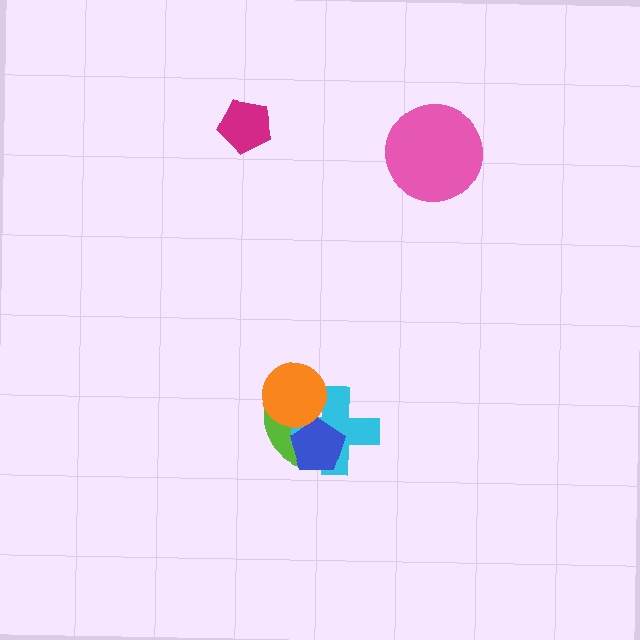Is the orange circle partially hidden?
No, no other shape covers it.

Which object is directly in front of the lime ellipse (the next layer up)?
The cyan cross is directly in front of the lime ellipse.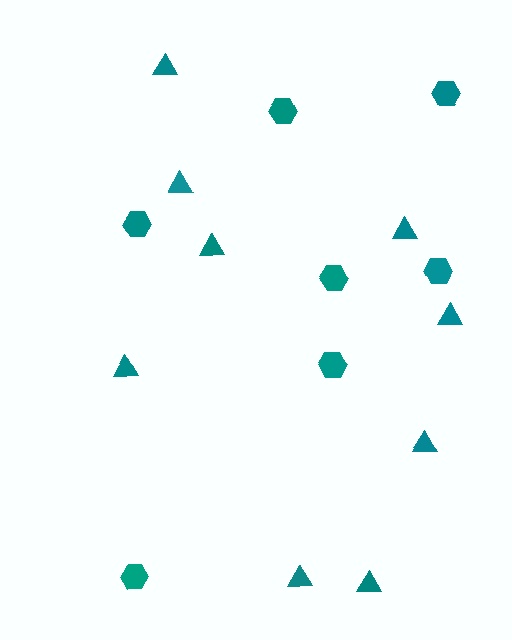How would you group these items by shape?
There are 2 groups: one group of hexagons (7) and one group of triangles (9).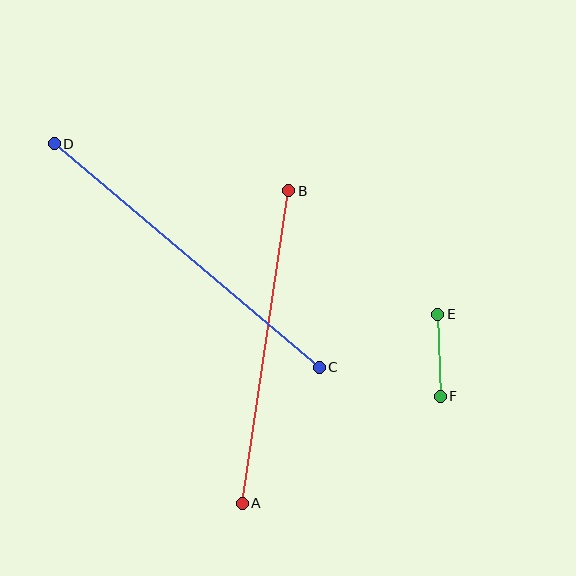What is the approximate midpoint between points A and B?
The midpoint is at approximately (266, 347) pixels.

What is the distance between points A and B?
The distance is approximately 316 pixels.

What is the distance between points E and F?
The distance is approximately 82 pixels.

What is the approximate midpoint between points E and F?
The midpoint is at approximately (439, 355) pixels.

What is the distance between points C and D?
The distance is approximately 347 pixels.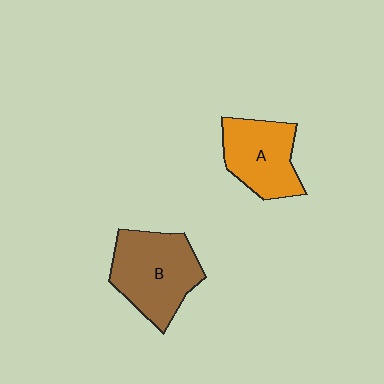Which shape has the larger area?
Shape B (brown).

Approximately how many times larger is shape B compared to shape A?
Approximately 1.2 times.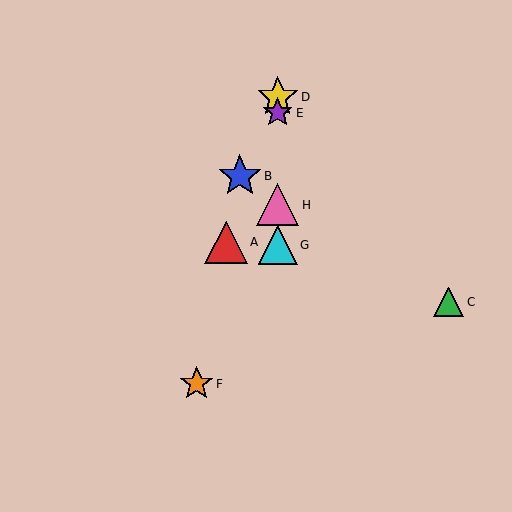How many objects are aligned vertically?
4 objects (D, E, G, H) are aligned vertically.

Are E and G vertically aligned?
Yes, both are at x≈278.